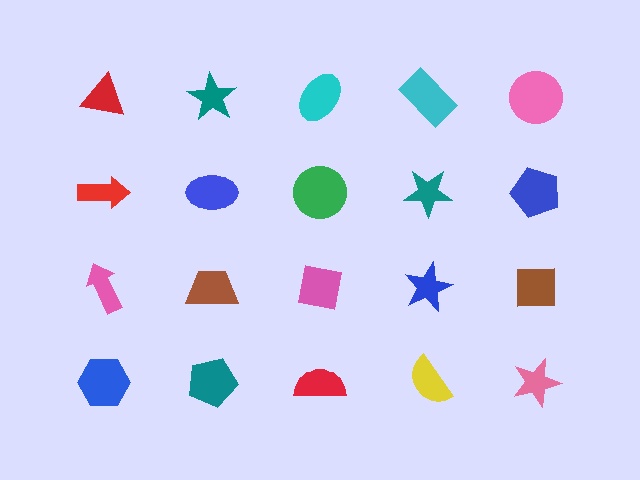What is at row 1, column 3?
A cyan ellipse.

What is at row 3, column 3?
A pink square.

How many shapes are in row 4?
5 shapes.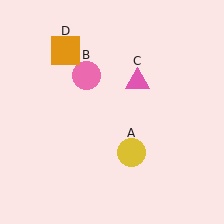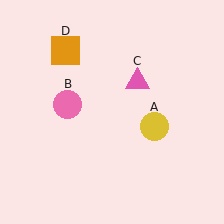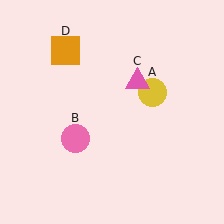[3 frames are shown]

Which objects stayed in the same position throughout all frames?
Pink triangle (object C) and orange square (object D) remained stationary.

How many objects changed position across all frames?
2 objects changed position: yellow circle (object A), pink circle (object B).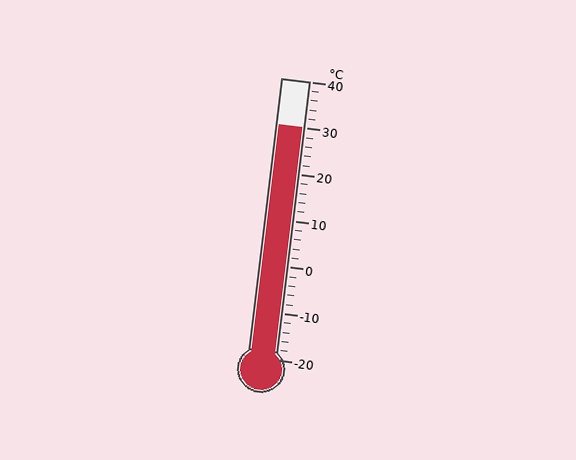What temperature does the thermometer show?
The thermometer shows approximately 30°C.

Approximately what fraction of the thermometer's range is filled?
The thermometer is filled to approximately 85% of its range.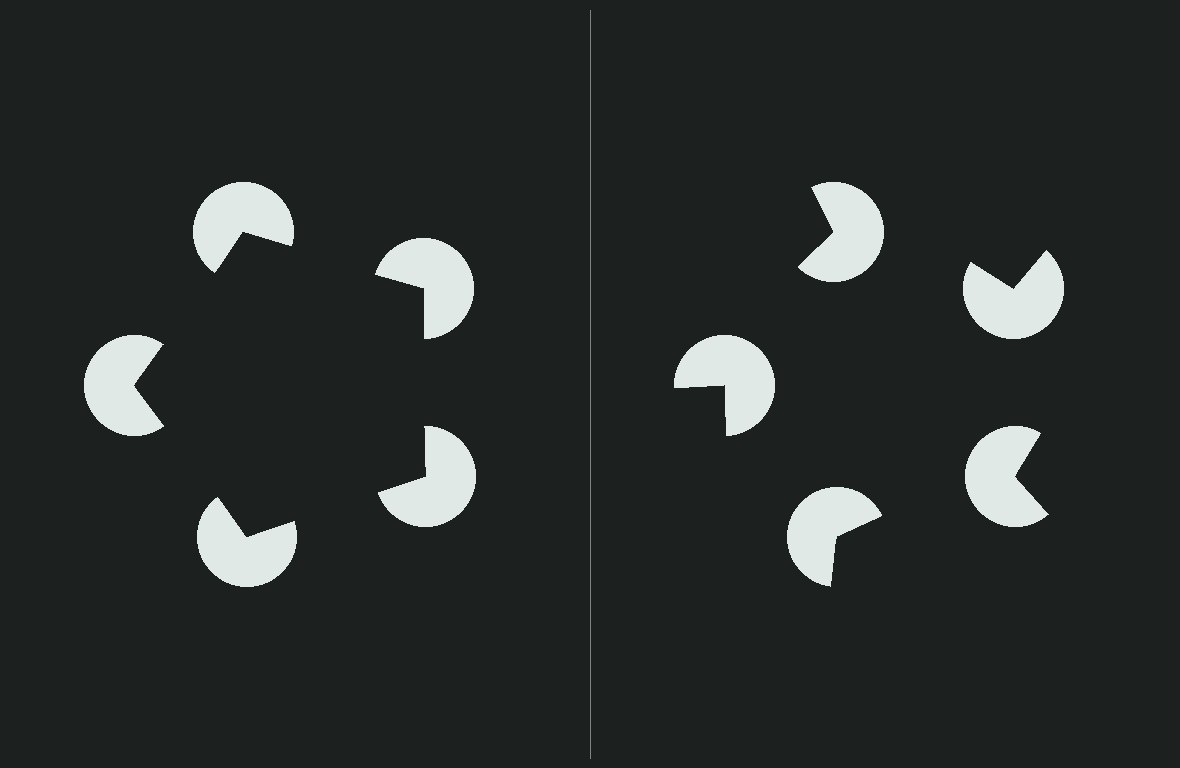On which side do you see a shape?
An illusory pentagon appears on the left side. On the right side the wedge cuts are rotated, so no coherent shape forms.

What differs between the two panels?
The pac-man discs are positioned identically on both sides; only the wedge orientations differ. On the left they align to a pentagon; on the right they are misaligned.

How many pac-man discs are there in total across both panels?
10 — 5 on each side.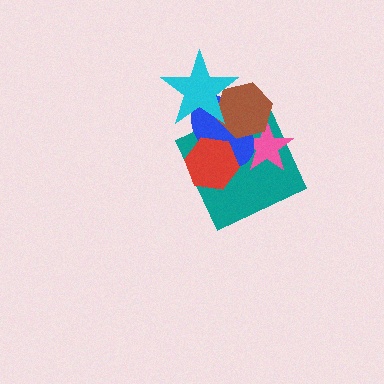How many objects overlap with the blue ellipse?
5 objects overlap with the blue ellipse.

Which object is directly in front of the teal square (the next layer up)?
The pink star is directly in front of the teal square.